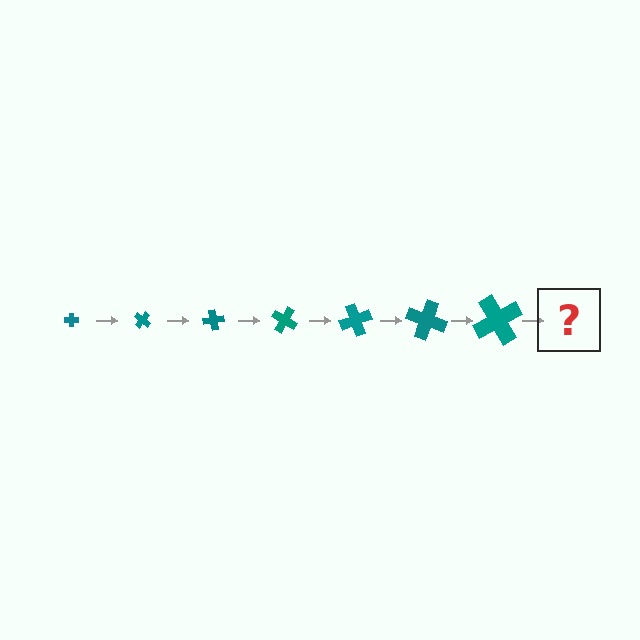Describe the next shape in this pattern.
It should be a cross, larger than the previous one and rotated 280 degrees from the start.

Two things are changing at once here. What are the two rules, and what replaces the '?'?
The two rules are that the cross grows larger each step and it rotates 40 degrees each step. The '?' should be a cross, larger than the previous one and rotated 280 degrees from the start.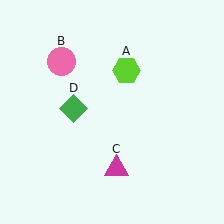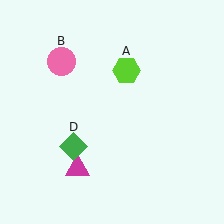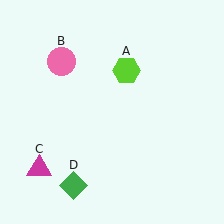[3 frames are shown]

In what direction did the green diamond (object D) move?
The green diamond (object D) moved down.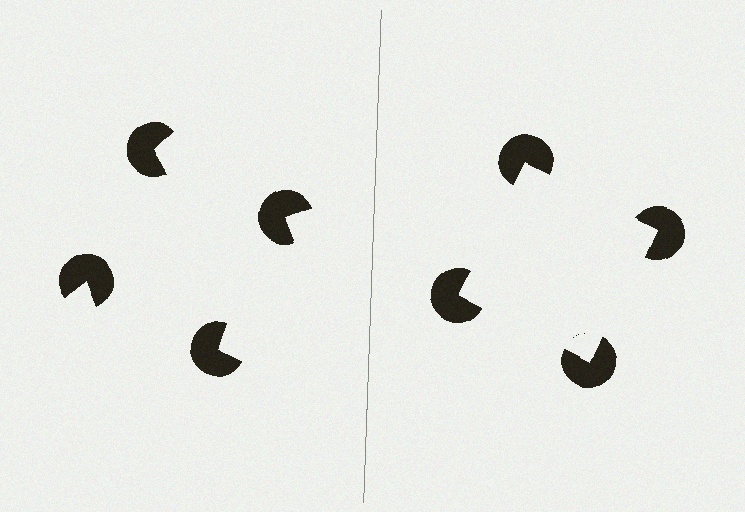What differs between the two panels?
The pac-man discs are positioned identically on both sides; only the wedge orientations differ. On the right they align to a square; on the left they are misaligned.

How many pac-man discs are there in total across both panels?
8 — 4 on each side.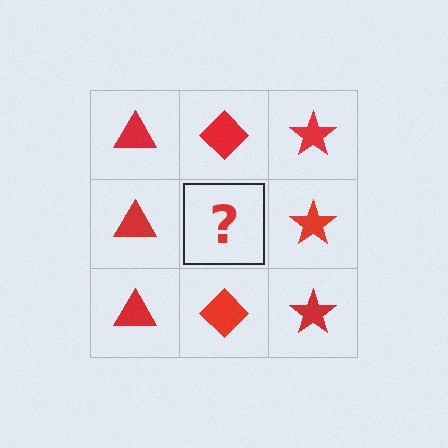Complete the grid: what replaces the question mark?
The question mark should be replaced with a red diamond.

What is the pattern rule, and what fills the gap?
The rule is that each column has a consistent shape. The gap should be filled with a red diamond.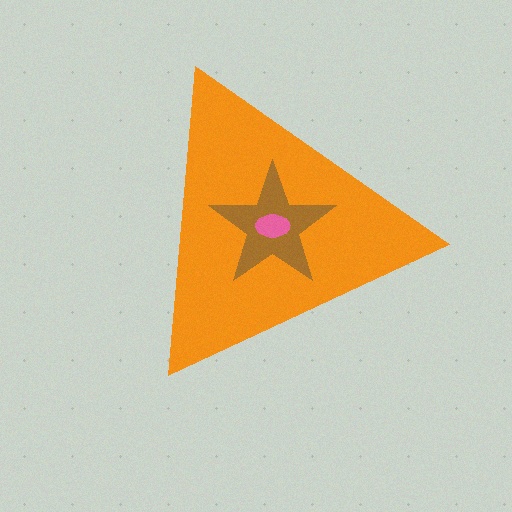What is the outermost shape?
The orange triangle.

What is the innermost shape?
The pink ellipse.